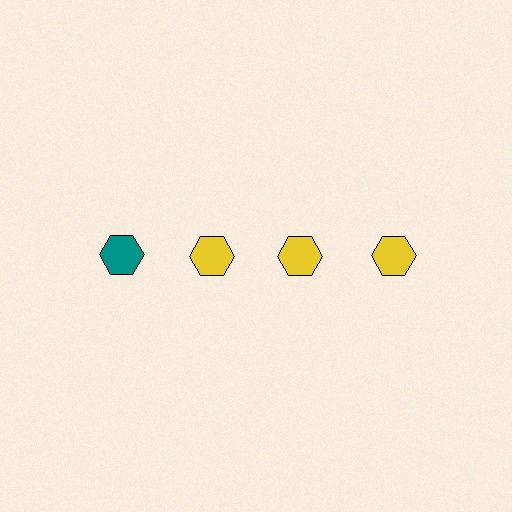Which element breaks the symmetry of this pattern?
The teal hexagon in the top row, leftmost column breaks the symmetry. All other shapes are yellow hexagons.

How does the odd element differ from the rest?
It has a different color: teal instead of yellow.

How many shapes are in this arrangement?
There are 4 shapes arranged in a grid pattern.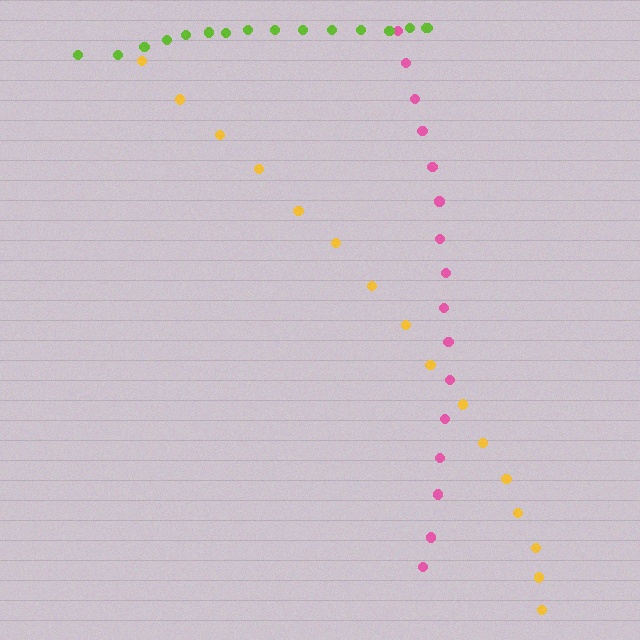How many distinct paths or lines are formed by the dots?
There are 3 distinct paths.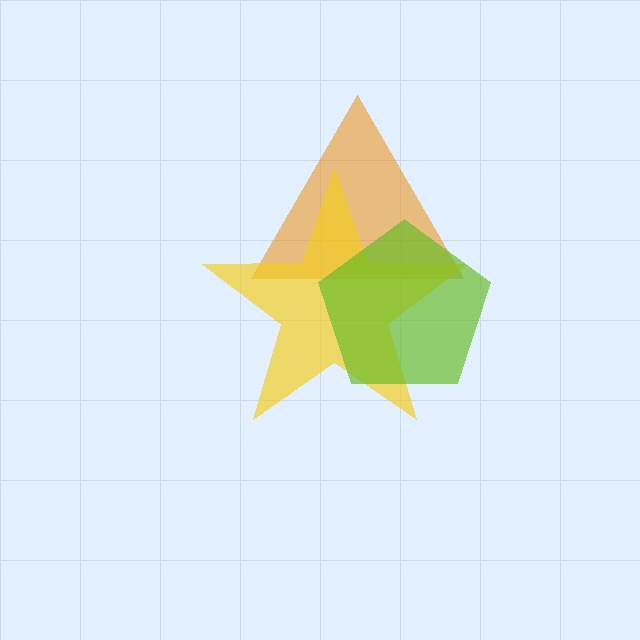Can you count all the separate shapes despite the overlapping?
Yes, there are 3 separate shapes.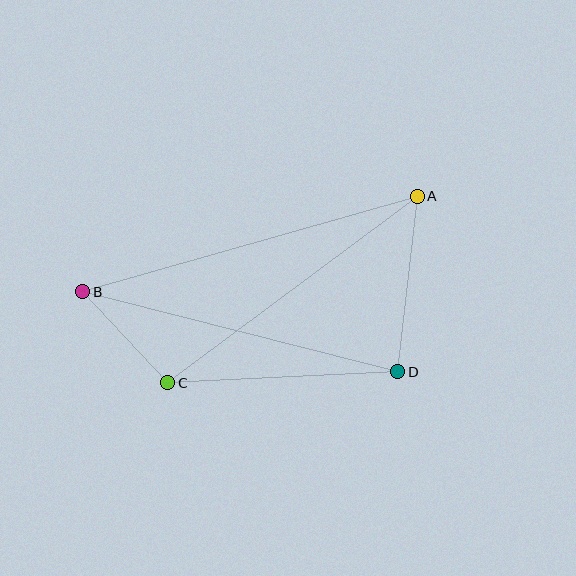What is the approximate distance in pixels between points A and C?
The distance between A and C is approximately 311 pixels.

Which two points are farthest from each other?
Points A and B are farthest from each other.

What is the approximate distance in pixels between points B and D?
The distance between B and D is approximately 325 pixels.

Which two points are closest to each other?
Points B and C are closest to each other.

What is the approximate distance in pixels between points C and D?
The distance between C and D is approximately 230 pixels.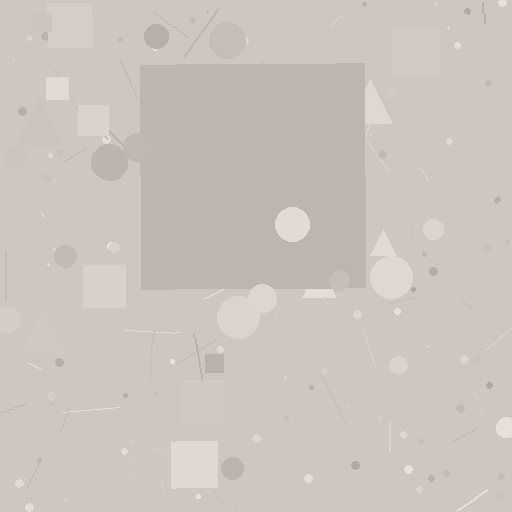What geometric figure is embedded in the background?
A square is embedded in the background.